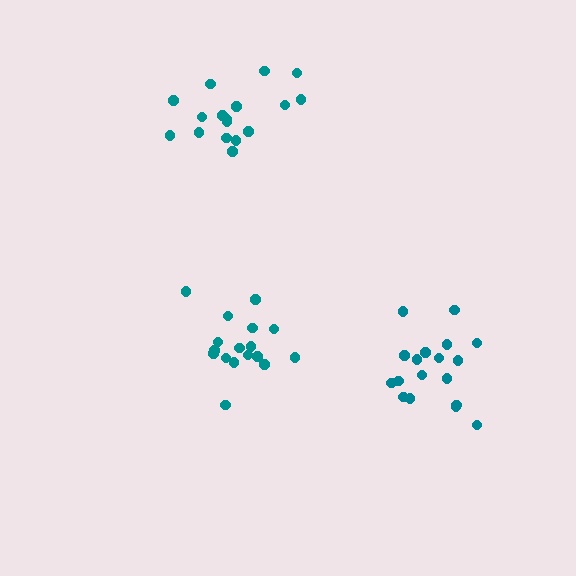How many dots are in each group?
Group 1: 17 dots, Group 2: 18 dots, Group 3: 17 dots (52 total).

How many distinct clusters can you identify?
There are 3 distinct clusters.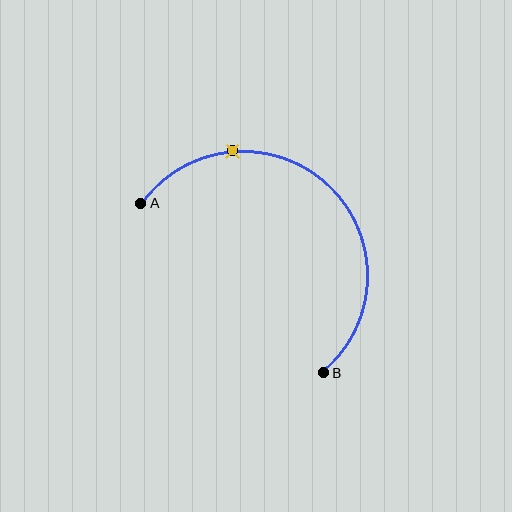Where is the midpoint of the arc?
The arc midpoint is the point on the curve farthest from the straight line joining A and B. It sits above and to the right of that line.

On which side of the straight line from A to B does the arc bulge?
The arc bulges above and to the right of the straight line connecting A and B.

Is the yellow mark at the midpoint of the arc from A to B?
No. The yellow mark lies on the arc but is closer to endpoint A. The arc midpoint would be at the point on the curve equidistant along the arc from both A and B.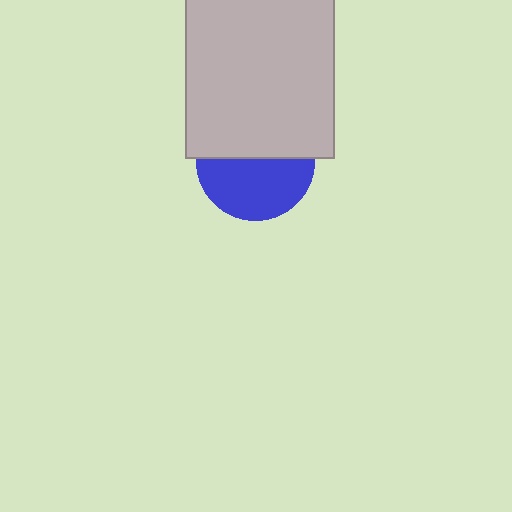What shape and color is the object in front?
The object in front is a light gray rectangle.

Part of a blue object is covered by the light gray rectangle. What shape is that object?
It is a circle.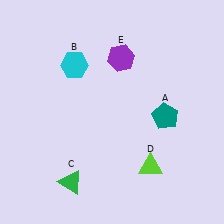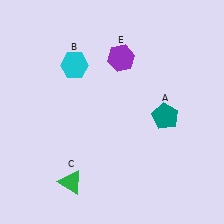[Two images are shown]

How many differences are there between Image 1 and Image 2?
There is 1 difference between the two images.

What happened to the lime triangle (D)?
The lime triangle (D) was removed in Image 2. It was in the bottom-right area of Image 1.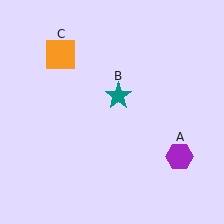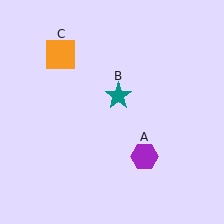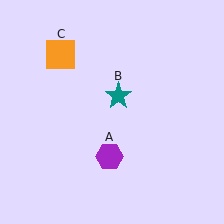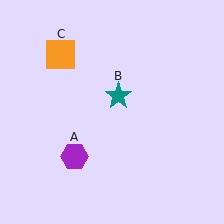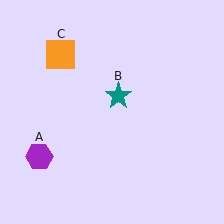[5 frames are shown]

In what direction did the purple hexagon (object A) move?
The purple hexagon (object A) moved left.